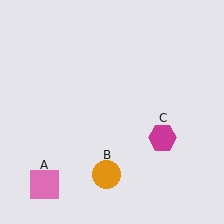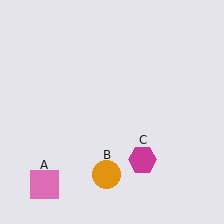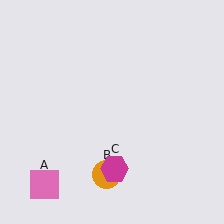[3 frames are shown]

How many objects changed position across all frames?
1 object changed position: magenta hexagon (object C).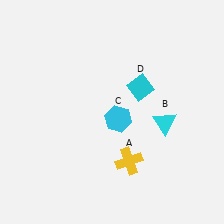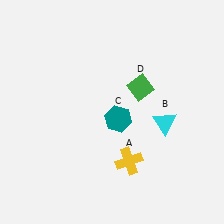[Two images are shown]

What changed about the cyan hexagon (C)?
In Image 1, C is cyan. In Image 2, it changed to teal.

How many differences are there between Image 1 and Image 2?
There are 2 differences between the two images.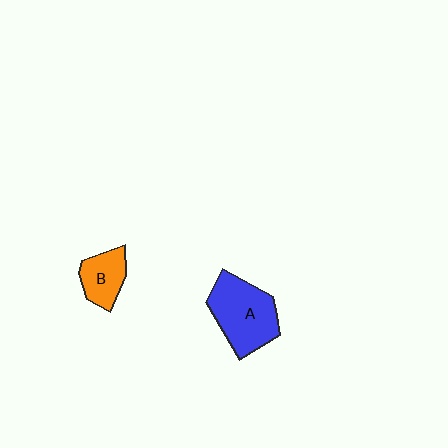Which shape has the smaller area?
Shape B (orange).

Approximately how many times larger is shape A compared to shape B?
Approximately 1.8 times.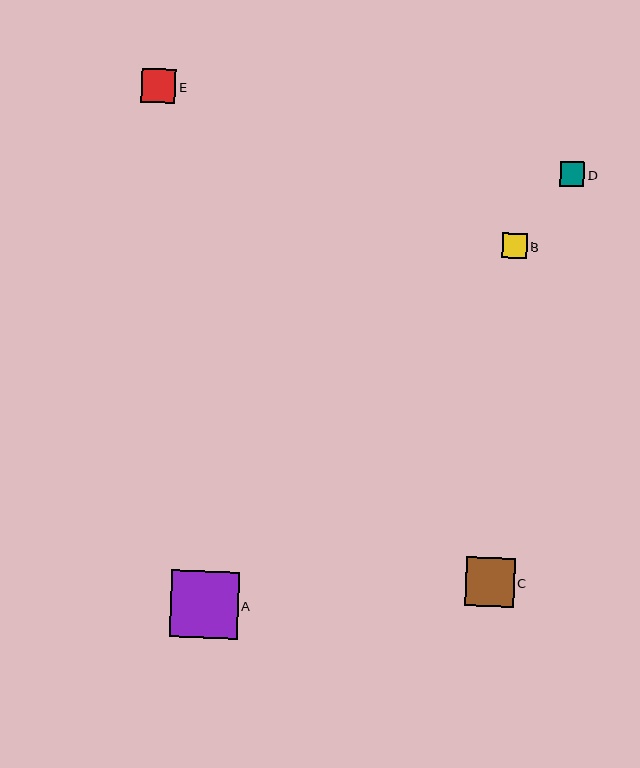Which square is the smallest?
Square D is the smallest with a size of approximately 25 pixels.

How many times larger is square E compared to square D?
Square E is approximately 1.4 times the size of square D.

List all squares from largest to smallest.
From largest to smallest: A, C, E, B, D.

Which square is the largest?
Square A is the largest with a size of approximately 67 pixels.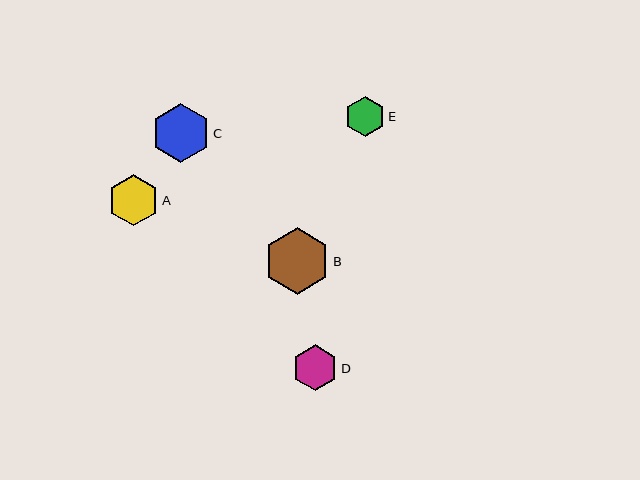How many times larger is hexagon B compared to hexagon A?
Hexagon B is approximately 1.3 times the size of hexagon A.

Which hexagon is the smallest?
Hexagon E is the smallest with a size of approximately 40 pixels.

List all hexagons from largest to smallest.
From largest to smallest: B, C, A, D, E.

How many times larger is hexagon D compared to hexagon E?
Hexagon D is approximately 1.1 times the size of hexagon E.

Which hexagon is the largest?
Hexagon B is the largest with a size of approximately 66 pixels.